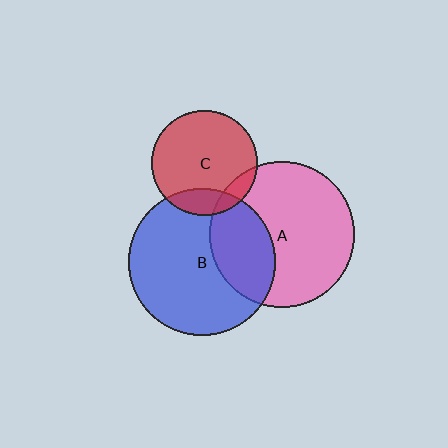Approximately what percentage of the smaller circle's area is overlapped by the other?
Approximately 10%.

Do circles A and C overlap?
Yes.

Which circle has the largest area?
Circle B (blue).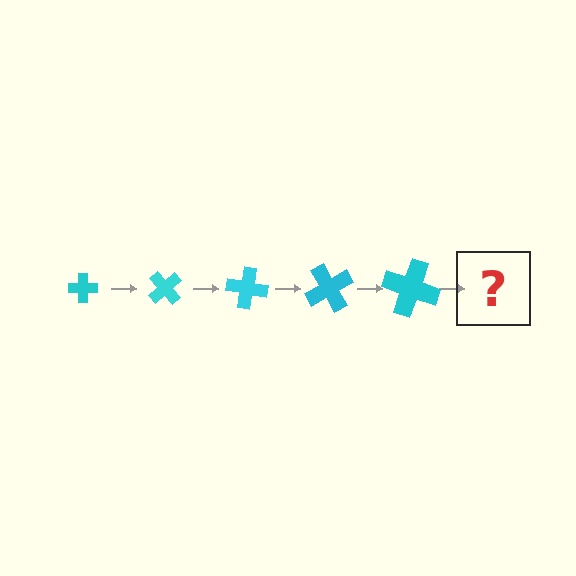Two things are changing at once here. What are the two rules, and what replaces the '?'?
The two rules are that the cross grows larger each step and it rotates 50 degrees each step. The '?' should be a cross, larger than the previous one and rotated 250 degrees from the start.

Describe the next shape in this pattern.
It should be a cross, larger than the previous one and rotated 250 degrees from the start.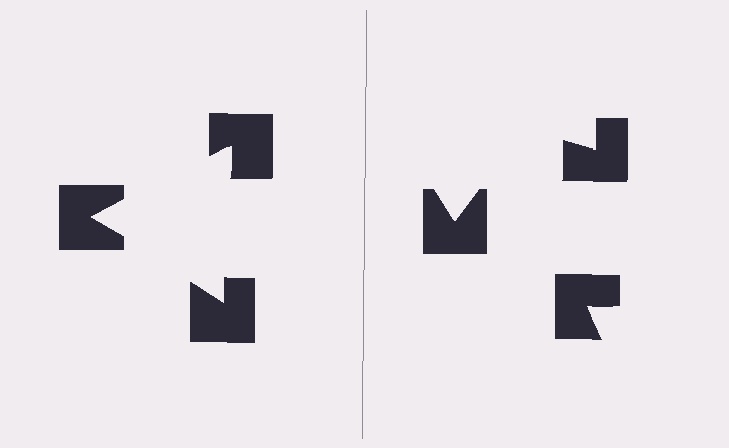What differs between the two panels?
The notched squares are positioned identically on both sides; only the wedge orientations differ. On the left they align to a triangle; on the right they are misaligned.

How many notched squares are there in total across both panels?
6 — 3 on each side.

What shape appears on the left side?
An illusory triangle.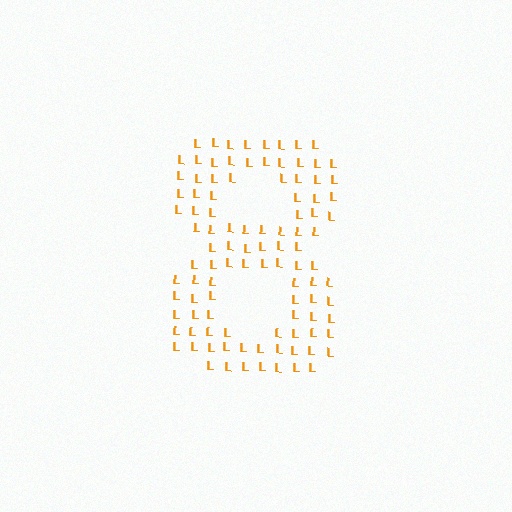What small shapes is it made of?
It is made of small letter L's.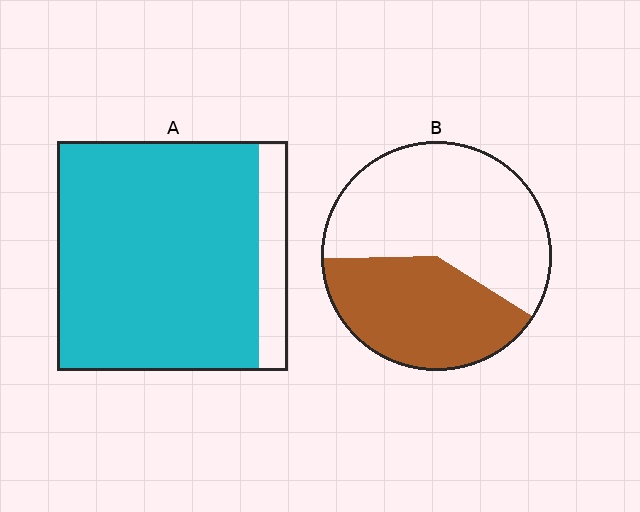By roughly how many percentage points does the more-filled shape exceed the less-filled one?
By roughly 45 percentage points (A over B).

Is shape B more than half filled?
No.